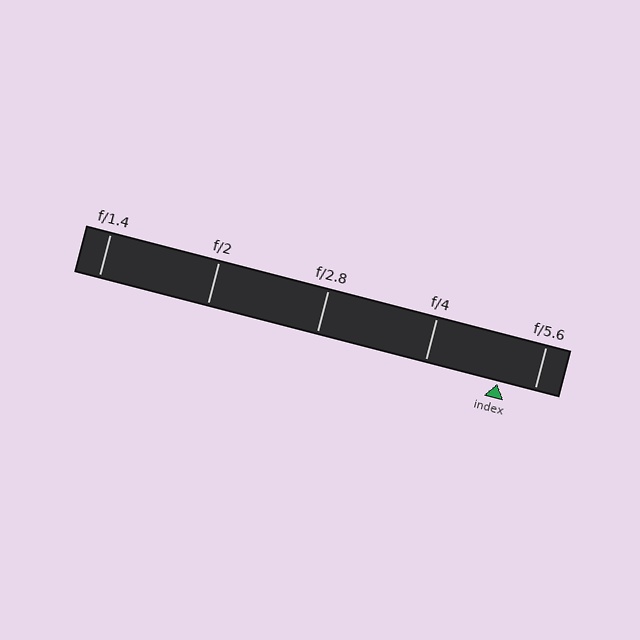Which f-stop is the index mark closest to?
The index mark is closest to f/5.6.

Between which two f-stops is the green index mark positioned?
The index mark is between f/4 and f/5.6.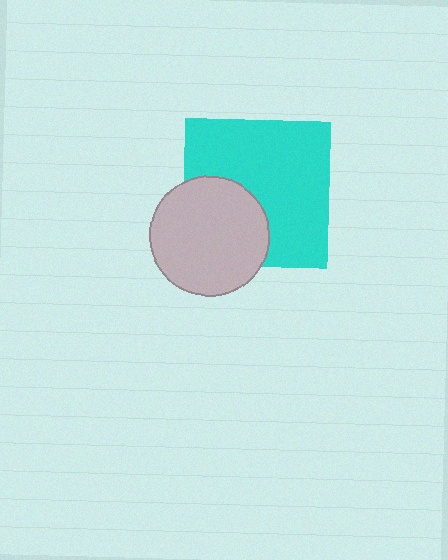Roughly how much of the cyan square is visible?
Most of it is visible (roughly 68%).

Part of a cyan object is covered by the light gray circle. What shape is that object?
It is a square.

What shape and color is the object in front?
The object in front is a light gray circle.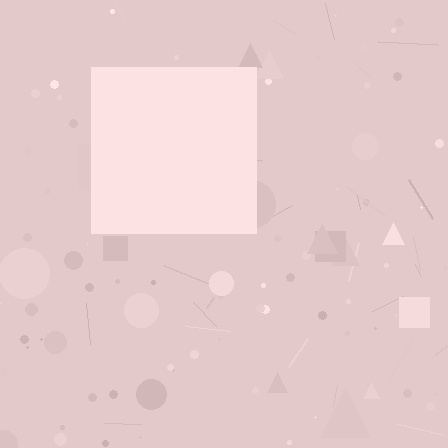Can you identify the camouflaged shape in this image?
The camouflaged shape is a square.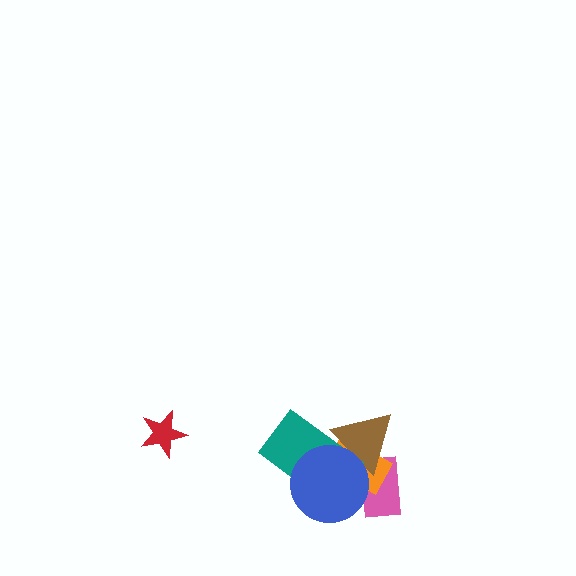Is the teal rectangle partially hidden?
Yes, it is partially covered by another shape.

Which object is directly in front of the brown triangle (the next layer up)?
The teal rectangle is directly in front of the brown triangle.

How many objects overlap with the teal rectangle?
3 objects overlap with the teal rectangle.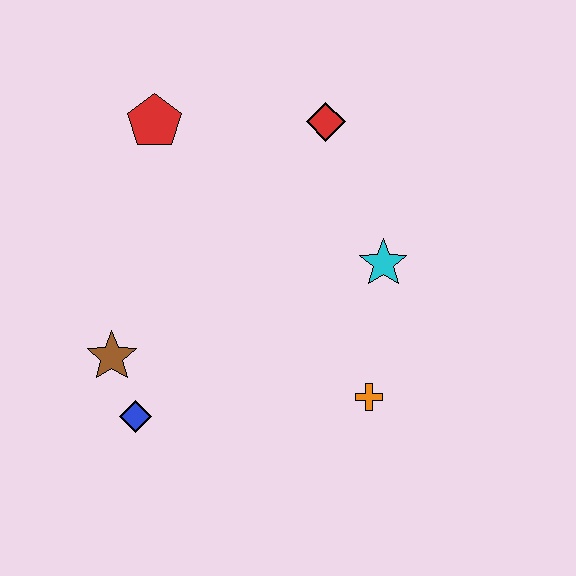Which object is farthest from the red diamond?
The blue diamond is farthest from the red diamond.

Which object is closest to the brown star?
The blue diamond is closest to the brown star.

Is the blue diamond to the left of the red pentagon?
Yes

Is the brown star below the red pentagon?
Yes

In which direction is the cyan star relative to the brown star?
The cyan star is to the right of the brown star.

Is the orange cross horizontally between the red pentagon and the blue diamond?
No